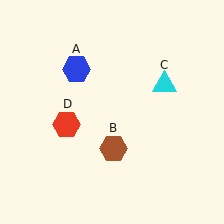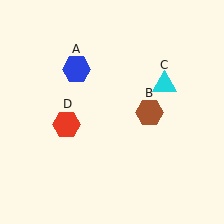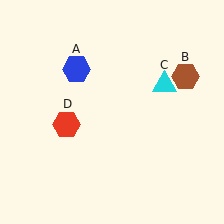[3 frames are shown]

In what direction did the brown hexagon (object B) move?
The brown hexagon (object B) moved up and to the right.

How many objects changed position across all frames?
1 object changed position: brown hexagon (object B).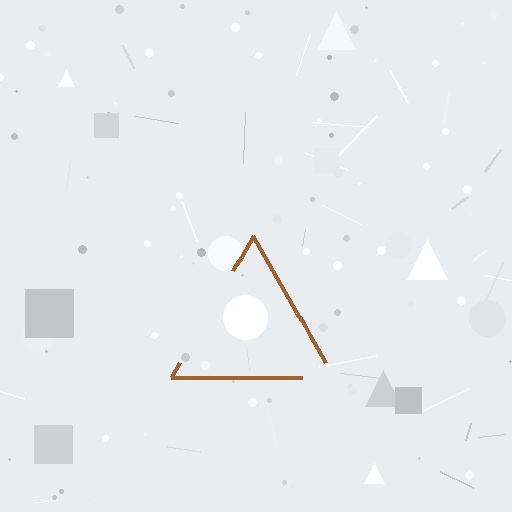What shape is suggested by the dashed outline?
The dashed outline suggests a triangle.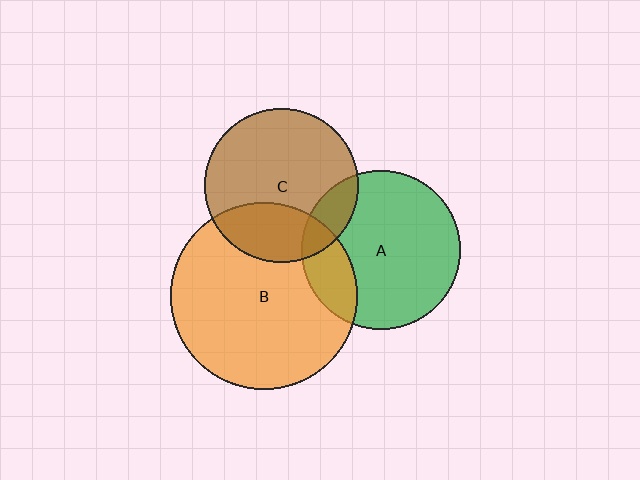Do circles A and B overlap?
Yes.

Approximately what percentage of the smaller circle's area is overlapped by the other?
Approximately 20%.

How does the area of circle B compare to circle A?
Approximately 1.4 times.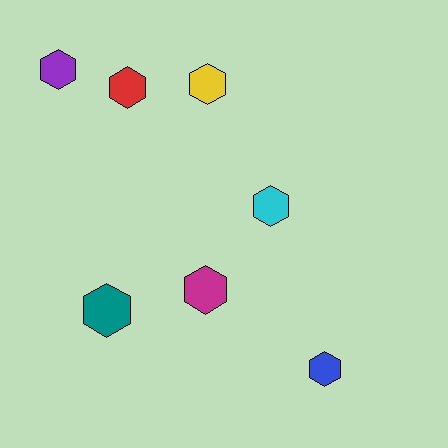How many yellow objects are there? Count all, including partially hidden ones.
There is 1 yellow object.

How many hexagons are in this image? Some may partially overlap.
There are 7 hexagons.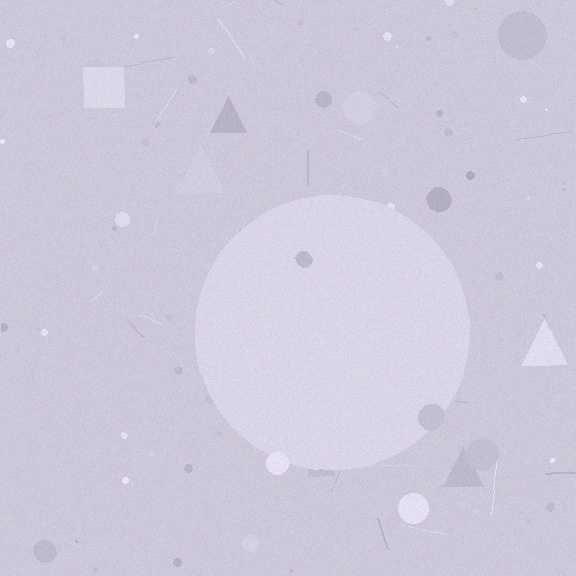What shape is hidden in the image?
A circle is hidden in the image.